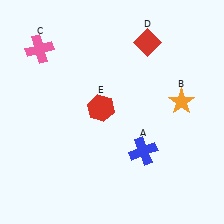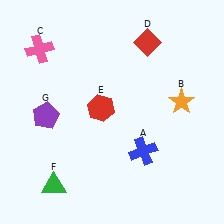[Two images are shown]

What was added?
A green triangle (F), a purple pentagon (G) were added in Image 2.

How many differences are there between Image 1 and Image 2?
There are 2 differences between the two images.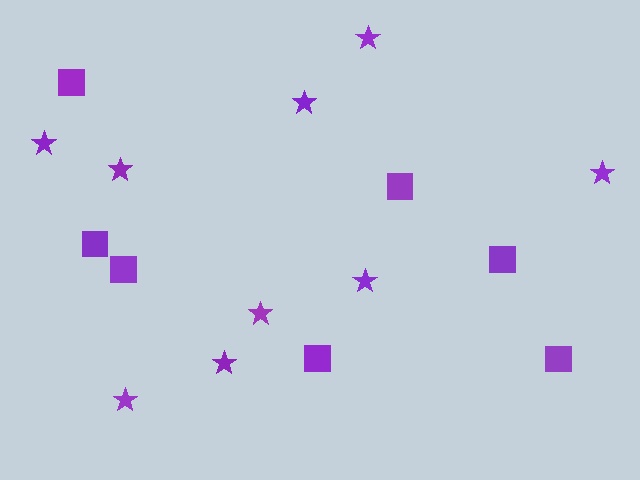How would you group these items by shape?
There are 2 groups: one group of stars (9) and one group of squares (7).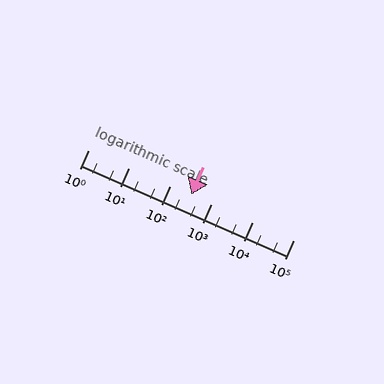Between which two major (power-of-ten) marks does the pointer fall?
The pointer is between 100 and 1000.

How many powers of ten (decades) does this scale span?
The scale spans 5 decades, from 1 to 100000.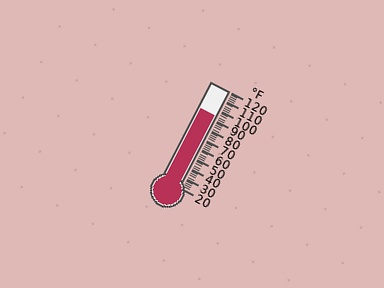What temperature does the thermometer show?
The thermometer shows approximately 94°F.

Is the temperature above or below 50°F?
The temperature is above 50°F.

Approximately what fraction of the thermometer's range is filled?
The thermometer is filled to approximately 75% of its range.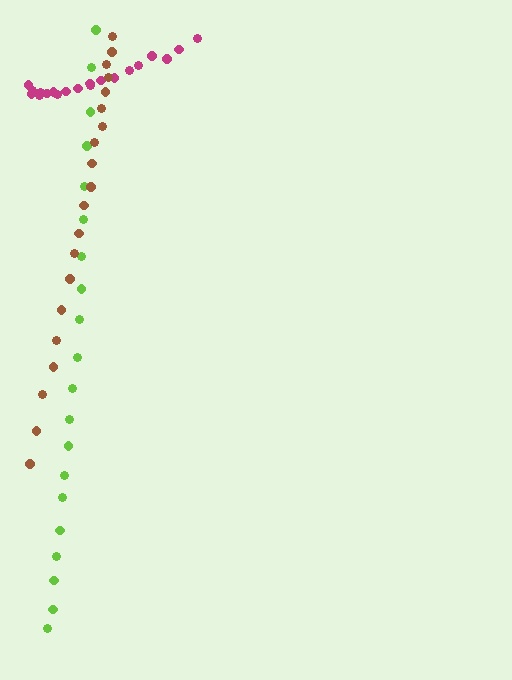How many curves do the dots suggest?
There are 3 distinct paths.